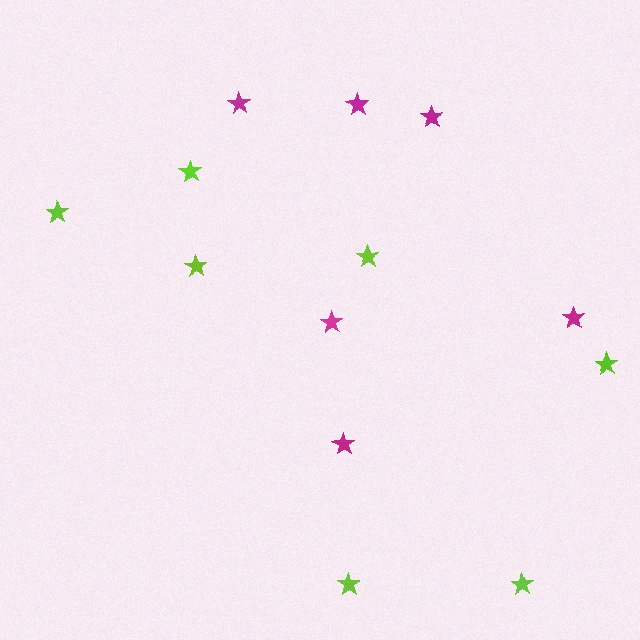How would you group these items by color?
There are 2 groups: one group of magenta stars (6) and one group of lime stars (7).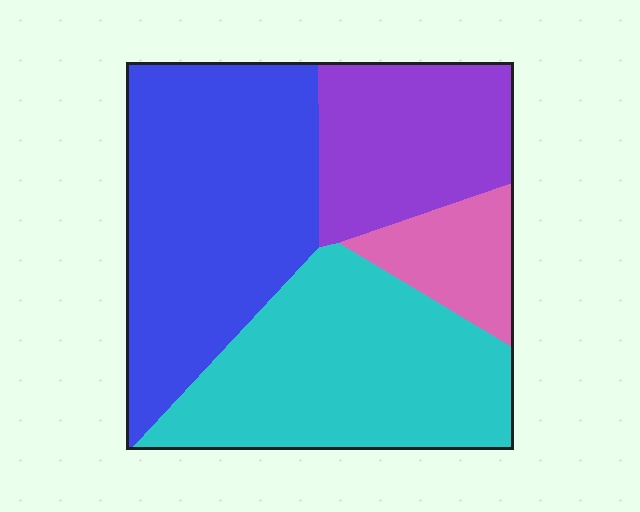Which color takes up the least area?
Pink, at roughly 10%.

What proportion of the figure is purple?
Purple takes up about one fifth (1/5) of the figure.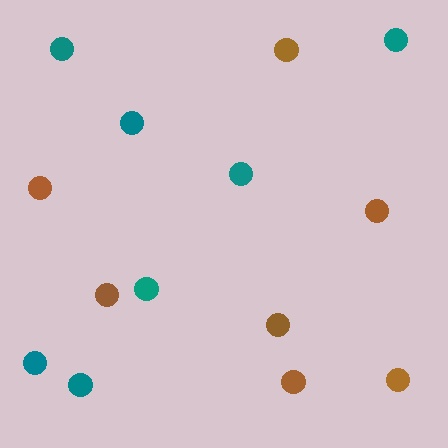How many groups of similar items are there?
There are 2 groups: one group of brown circles (7) and one group of teal circles (7).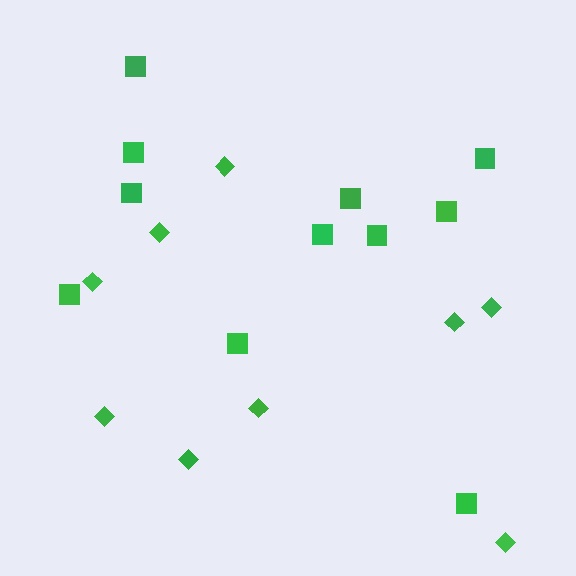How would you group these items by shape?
There are 2 groups: one group of squares (11) and one group of diamonds (9).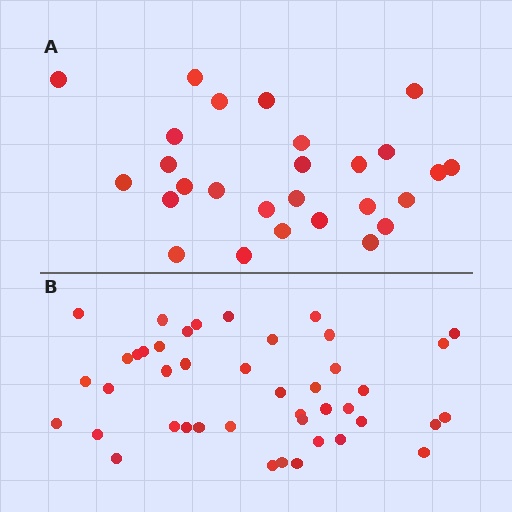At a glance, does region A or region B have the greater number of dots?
Region B (the bottom region) has more dots.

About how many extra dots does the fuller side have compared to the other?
Region B has approximately 15 more dots than region A.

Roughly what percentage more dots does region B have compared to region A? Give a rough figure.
About 60% more.